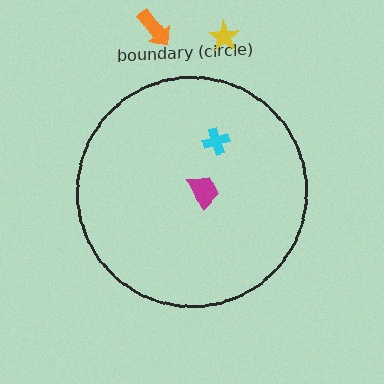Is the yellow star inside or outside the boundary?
Outside.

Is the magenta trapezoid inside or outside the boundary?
Inside.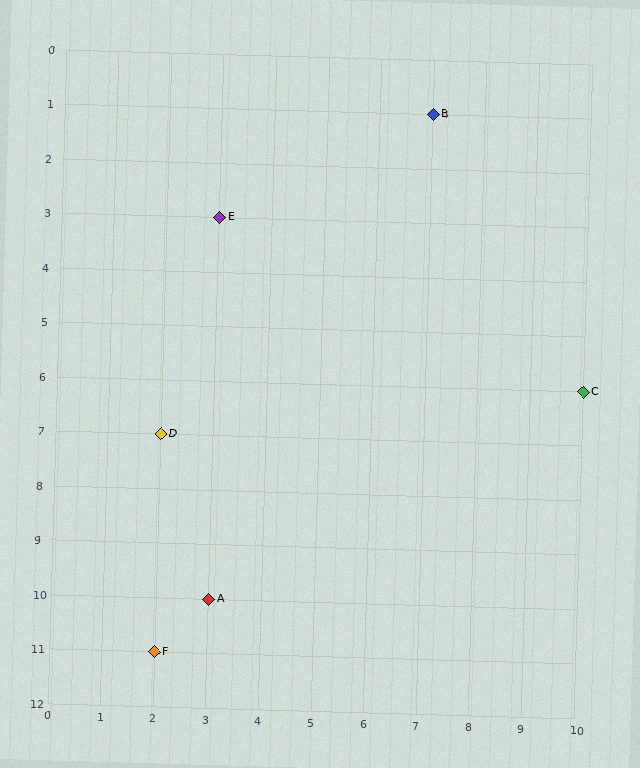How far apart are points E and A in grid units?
Points E and A are 7 rows apart.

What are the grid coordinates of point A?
Point A is at grid coordinates (3, 10).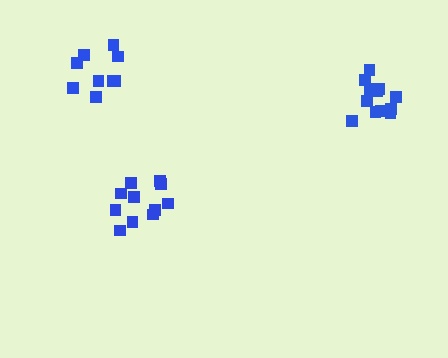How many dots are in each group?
Group 1: 12 dots, Group 2: 9 dots, Group 3: 11 dots (32 total).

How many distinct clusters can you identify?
There are 3 distinct clusters.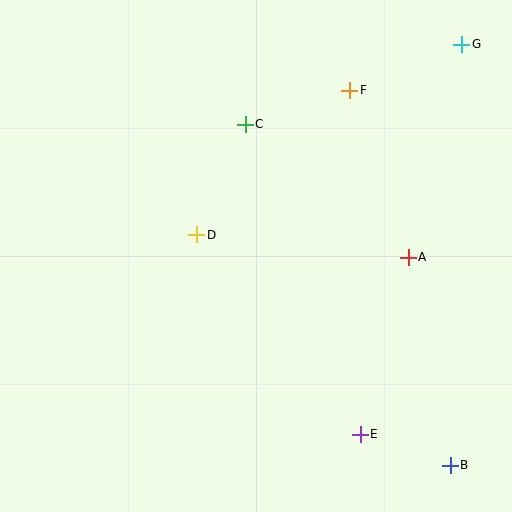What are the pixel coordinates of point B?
Point B is at (450, 465).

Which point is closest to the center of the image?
Point D at (197, 235) is closest to the center.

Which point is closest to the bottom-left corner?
Point D is closest to the bottom-left corner.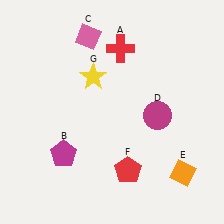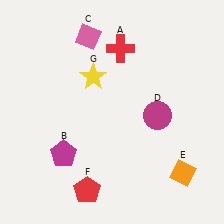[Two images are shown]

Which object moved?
The red pentagon (F) moved left.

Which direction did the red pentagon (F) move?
The red pentagon (F) moved left.